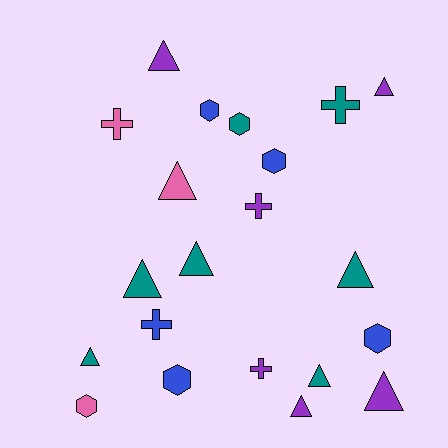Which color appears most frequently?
Teal, with 7 objects.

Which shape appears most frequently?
Triangle, with 10 objects.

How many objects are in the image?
There are 21 objects.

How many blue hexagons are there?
There are 4 blue hexagons.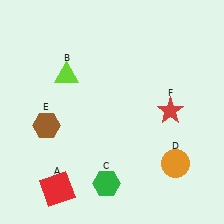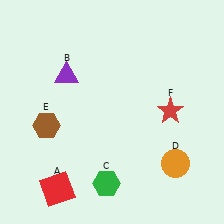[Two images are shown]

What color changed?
The triangle (B) changed from lime in Image 1 to purple in Image 2.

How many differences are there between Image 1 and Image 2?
There is 1 difference between the two images.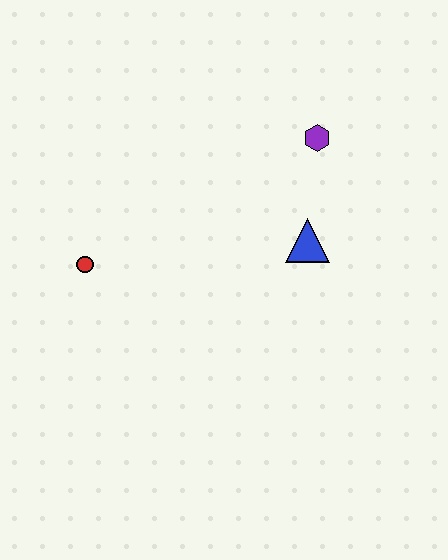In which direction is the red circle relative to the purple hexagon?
The red circle is to the left of the purple hexagon.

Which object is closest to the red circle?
The blue triangle is closest to the red circle.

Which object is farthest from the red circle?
The purple hexagon is farthest from the red circle.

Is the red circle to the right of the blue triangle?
No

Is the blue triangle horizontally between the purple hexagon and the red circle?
Yes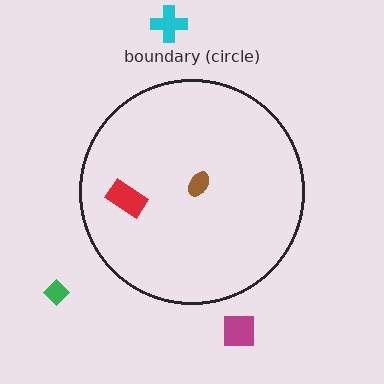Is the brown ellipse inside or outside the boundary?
Inside.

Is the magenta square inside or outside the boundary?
Outside.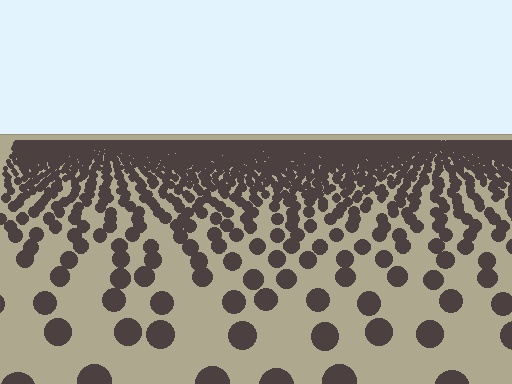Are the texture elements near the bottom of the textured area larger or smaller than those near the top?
Larger. Near the bottom, elements are closer to the viewer and appear at a bigger on-screen size.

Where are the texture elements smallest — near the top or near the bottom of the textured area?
Near the top.